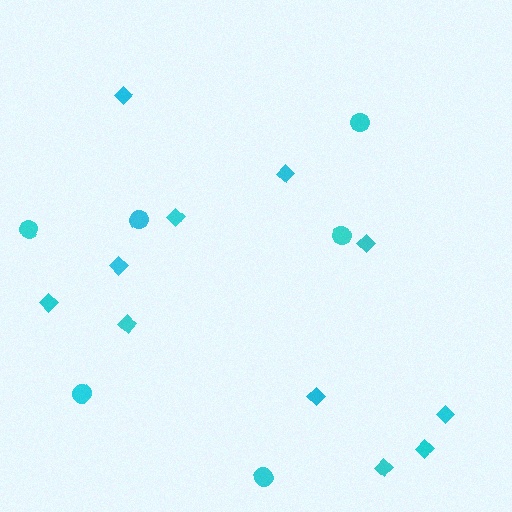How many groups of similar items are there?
There are 2 groups: one group of diamonds (11) and one group of circles (6).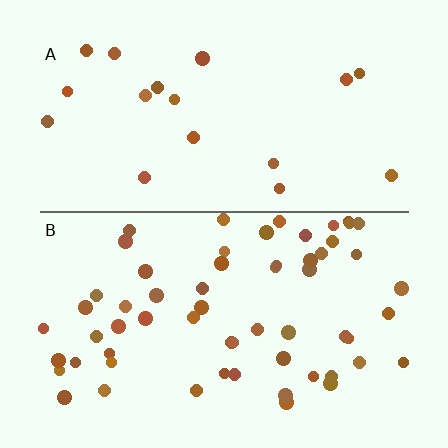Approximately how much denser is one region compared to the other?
Approximately 3.3× — region B over region A.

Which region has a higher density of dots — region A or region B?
B (the bottom).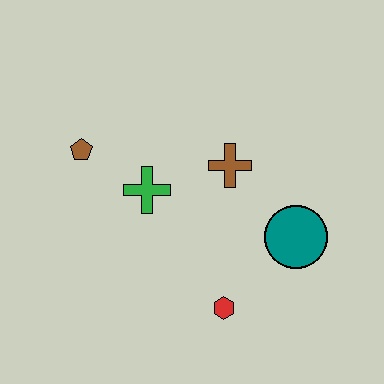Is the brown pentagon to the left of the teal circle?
Yes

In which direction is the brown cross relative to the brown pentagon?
The brown cross is to the right of the brown pentagon.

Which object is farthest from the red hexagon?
The brown pentagon is farthest from the red hexagon.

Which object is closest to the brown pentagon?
The green cross is closest to the brown pentagon.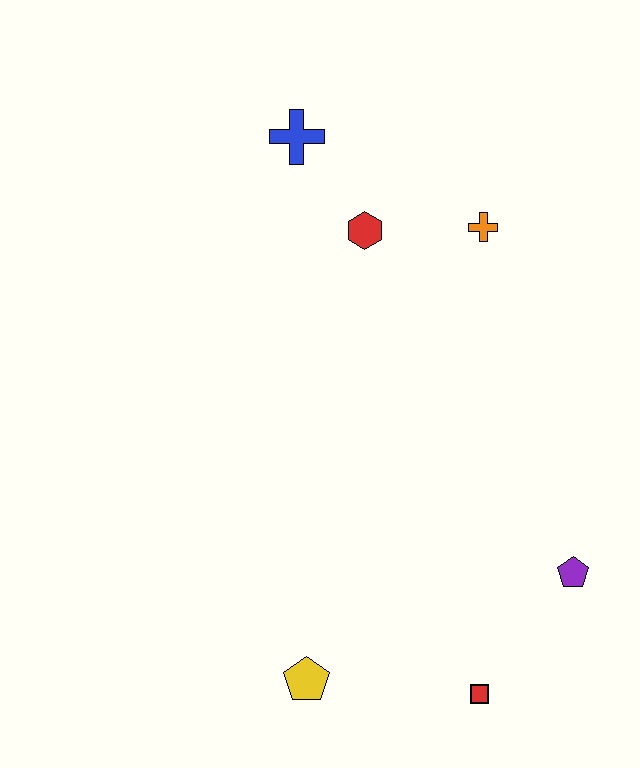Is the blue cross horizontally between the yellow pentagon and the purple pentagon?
No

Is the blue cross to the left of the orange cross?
Yes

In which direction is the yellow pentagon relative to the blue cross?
The yellow pentagon is below the blue cross.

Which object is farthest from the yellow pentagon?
The blue cross is farthest from the yellow pentagon.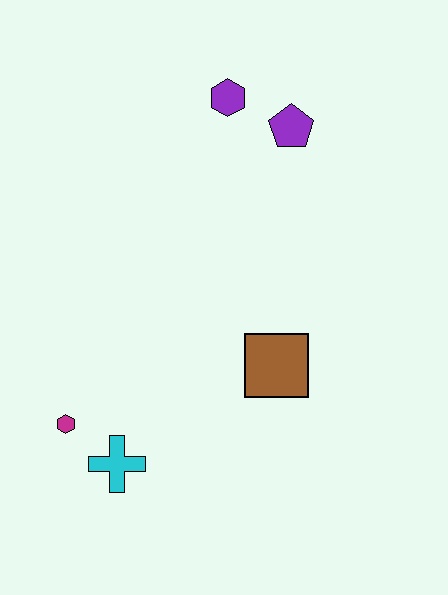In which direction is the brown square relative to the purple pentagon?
The brown square is below the purple pentagon.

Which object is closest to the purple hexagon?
The purple pentagon is closest to the purple hexagon.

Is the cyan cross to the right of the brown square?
No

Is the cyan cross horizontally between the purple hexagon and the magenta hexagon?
Yes